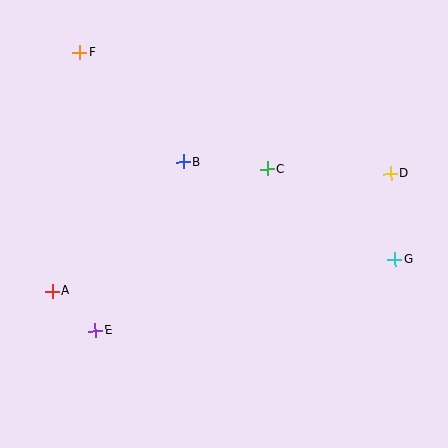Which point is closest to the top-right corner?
Point D is closest to the top-right corner.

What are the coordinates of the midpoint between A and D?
The midpoint between A and D is at (222, 232).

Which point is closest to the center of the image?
Point C at (267, 169) is closest to the center.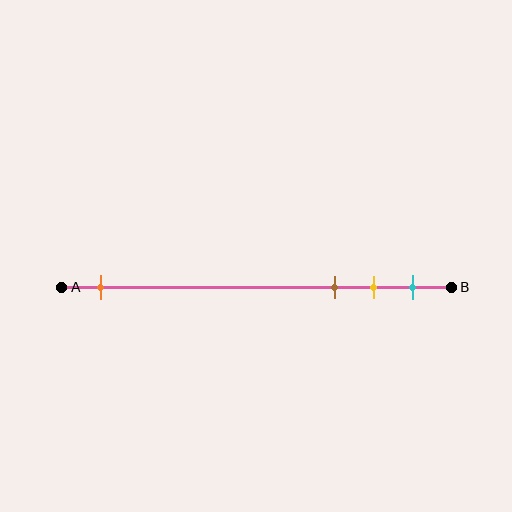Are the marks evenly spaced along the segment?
No, the marks are not evenly spaced.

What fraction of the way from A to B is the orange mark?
The orange mark is approximately 10% (0.1) of the way from A to B.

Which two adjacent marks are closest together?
The yellow and cyan marks are the closest adjacent pair.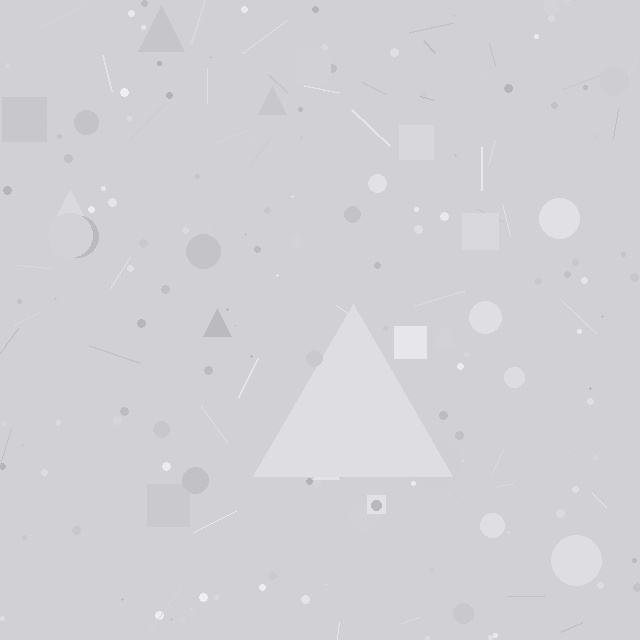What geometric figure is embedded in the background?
A triangle is embedded in the background.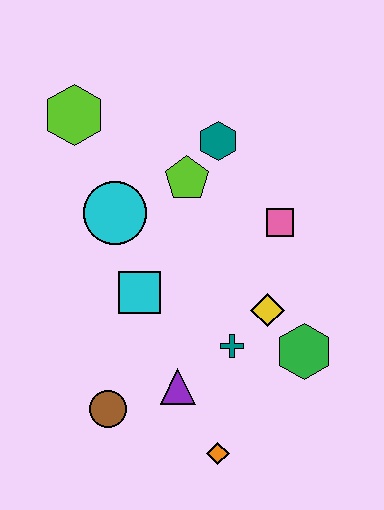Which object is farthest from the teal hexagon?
The orange diamond is farthest from the teal hexagon.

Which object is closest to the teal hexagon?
The lime pentagon is closest to the teal hexagon.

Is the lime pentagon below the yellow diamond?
No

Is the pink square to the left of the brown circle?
No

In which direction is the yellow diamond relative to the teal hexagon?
The yellow diamond is below the teal hexagon.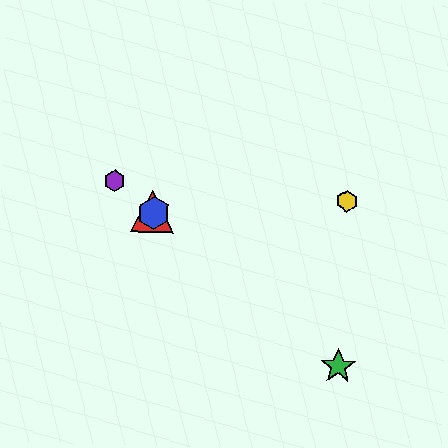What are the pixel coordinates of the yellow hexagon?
The yellow hexagon is at (347, 201).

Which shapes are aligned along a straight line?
The red triangle, the blue hexagon, the green star, the purple hexagon are aligned along a straight line.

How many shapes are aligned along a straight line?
4 shapes (the red triangle, the blue hexagon, the green star, the purple hexagon) are aligned along a straight line.